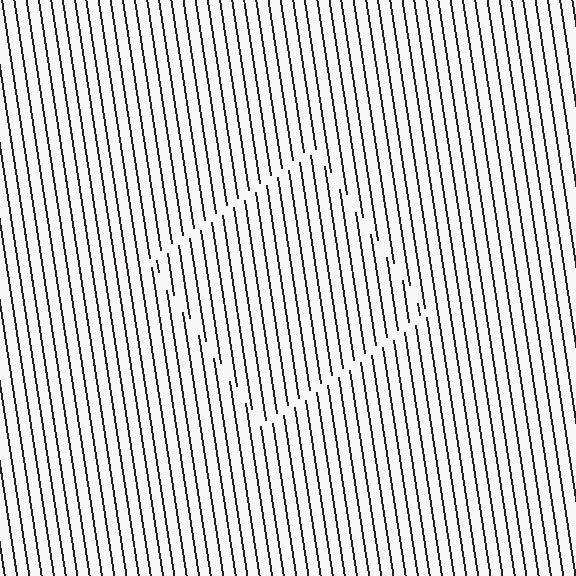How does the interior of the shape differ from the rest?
The interior of the shape contains the same grating, shifted by half a period — the contour is defined by the phase discontinuity where line-ends from the inner and outer gratings abut.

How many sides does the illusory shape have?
4 sides — the line-ends trace a square.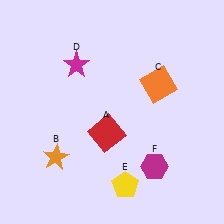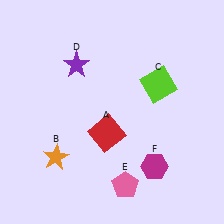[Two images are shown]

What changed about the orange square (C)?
In Image 1, C is orange. In Image 2, it changed to lime.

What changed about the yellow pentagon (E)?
In Image 1, E is yellow. In Image 2, it changed to pink.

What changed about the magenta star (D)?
In Image 1, D is magenta. In Image 2, it changed to purple.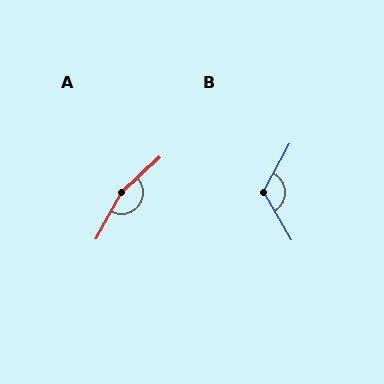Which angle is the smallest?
B, at approximately 121 degrees.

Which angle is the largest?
A, at approximately 162 degrees.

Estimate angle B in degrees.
Approximately 121 degrees.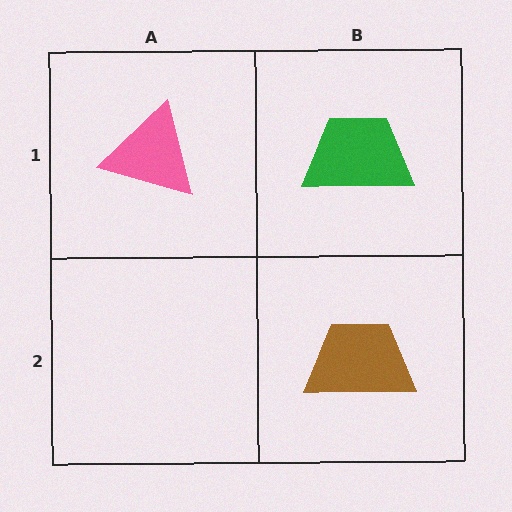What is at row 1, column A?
A pink triangle.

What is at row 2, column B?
A brown trapezoid.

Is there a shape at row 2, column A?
No, that cell is empty.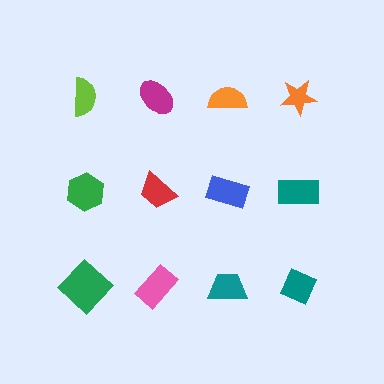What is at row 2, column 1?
A green hexagon.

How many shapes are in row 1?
4 shapes.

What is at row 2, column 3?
A blue rectangle.